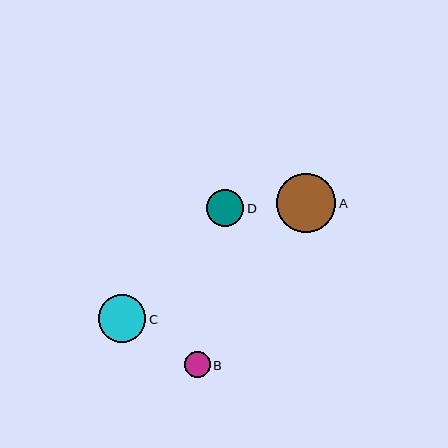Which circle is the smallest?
Circle B is the smallest with a size of approximately 26 pixels.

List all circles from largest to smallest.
From largest to smallest: A, C, D, B.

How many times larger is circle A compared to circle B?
Circle A is approximately 2.3 times the size of circle B.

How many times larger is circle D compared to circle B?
Circle D is approximately 1.4 times the size of circle B.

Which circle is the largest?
Circle A is the largest with a size of approximately 60 pixels.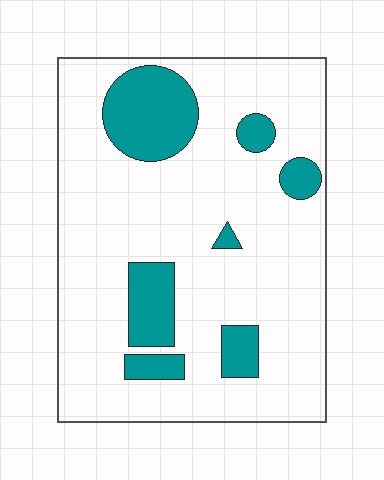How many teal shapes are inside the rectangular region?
7.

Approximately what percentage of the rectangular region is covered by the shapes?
Approximately 20%.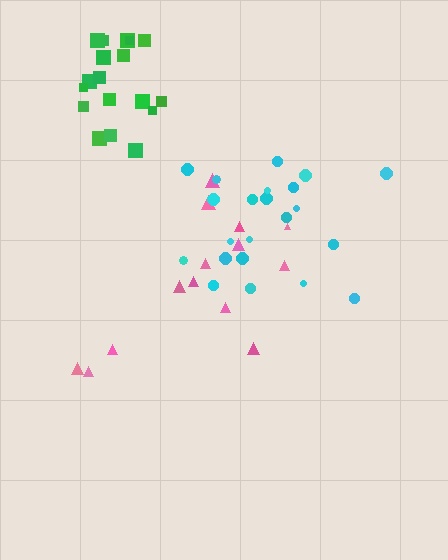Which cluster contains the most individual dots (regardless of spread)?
Cyan (22).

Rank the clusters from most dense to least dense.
green, cyan, pink.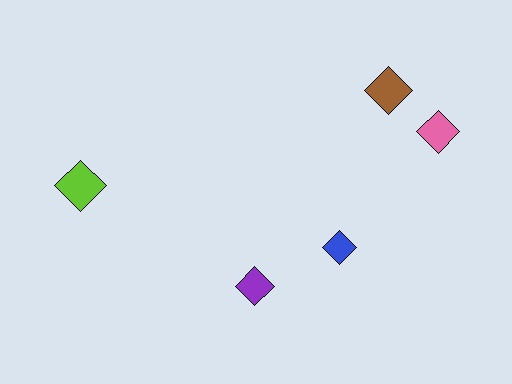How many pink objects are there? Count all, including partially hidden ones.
There is 1 pink object.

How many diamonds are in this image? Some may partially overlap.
There are 5 diamonds.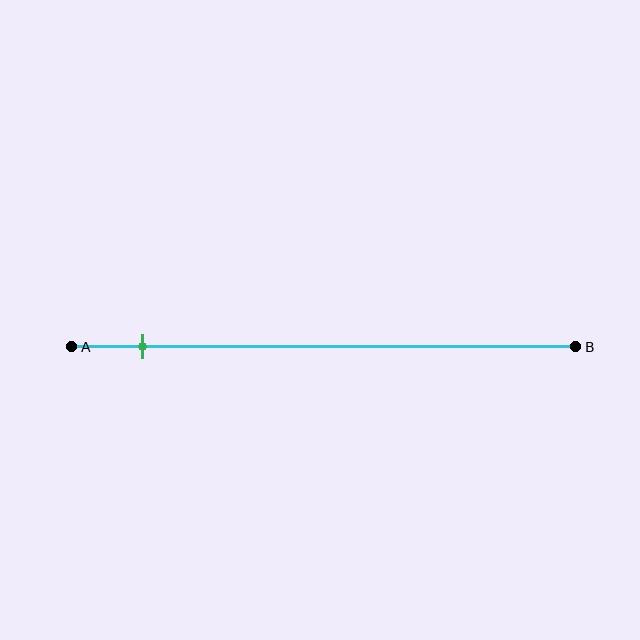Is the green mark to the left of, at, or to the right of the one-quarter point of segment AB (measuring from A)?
The green mark is to the left of the one-quarter point of segment AB.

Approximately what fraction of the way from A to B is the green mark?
The green mark is approximately 15% of the way from A to B.